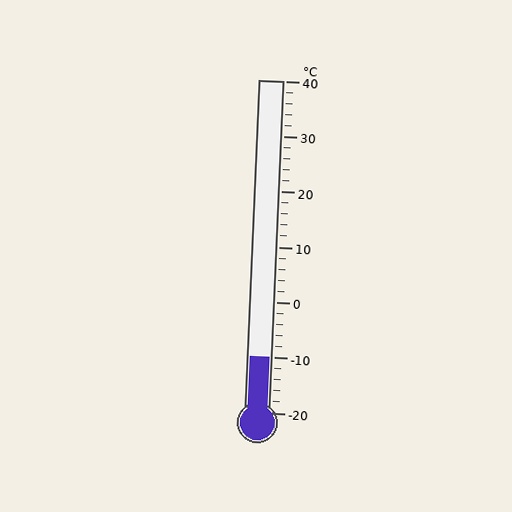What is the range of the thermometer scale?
The thermometer scale ranges from -20°C to 40°C.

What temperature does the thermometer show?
The thermometer shows approximately -10°C.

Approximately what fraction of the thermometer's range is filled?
The thermometer is filled to approximately 15% of its range.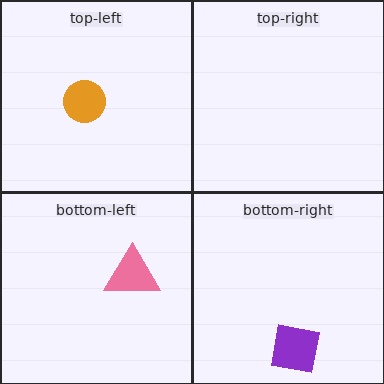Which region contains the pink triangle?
The bottom-left region.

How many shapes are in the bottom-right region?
1.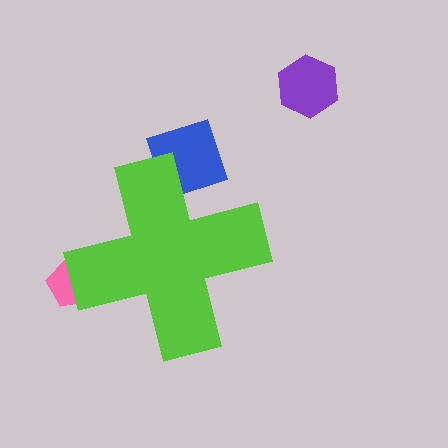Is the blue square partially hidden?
Yes, the blue square is partially hidden behind the lime cross.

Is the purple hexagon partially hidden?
No, the purple hexagon is fully visible.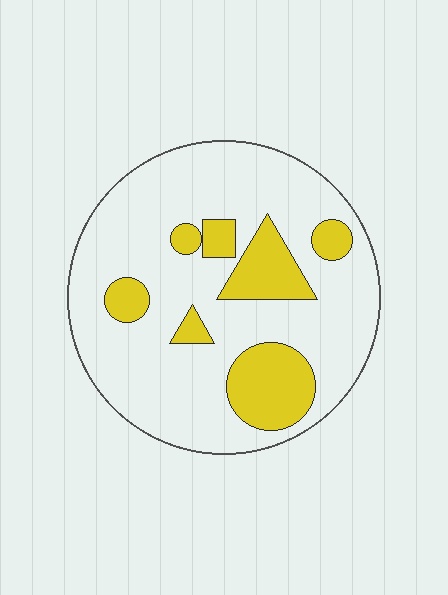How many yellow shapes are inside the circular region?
7.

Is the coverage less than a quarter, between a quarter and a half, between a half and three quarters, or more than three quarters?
Less than a quarter.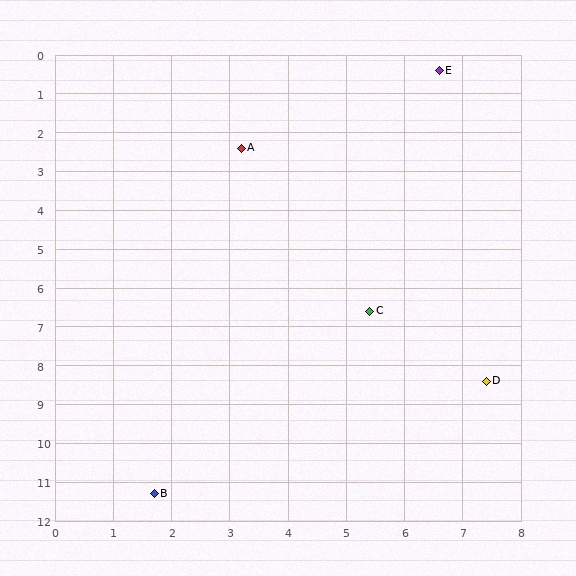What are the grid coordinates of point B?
Point B is at approximately (1.7, 11.3).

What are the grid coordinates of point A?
Point A is at approximately (3.2, 2.4).